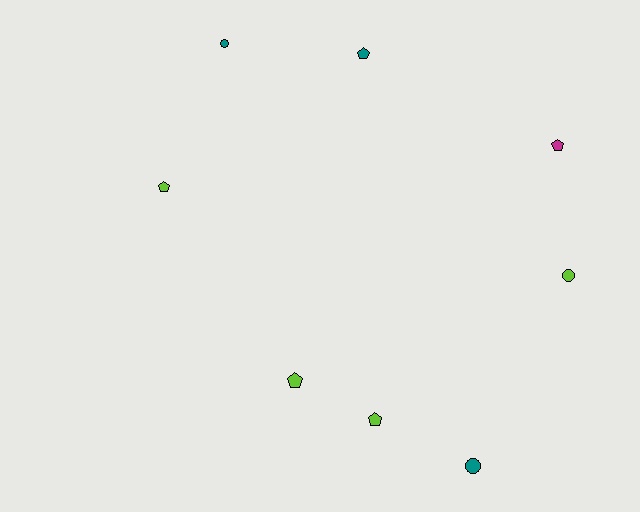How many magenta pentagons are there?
There is 1 magenta pentagon.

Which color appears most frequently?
Lime, with 4 objects.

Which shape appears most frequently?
Pentagon, with 5 objects.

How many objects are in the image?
There are 8 objects.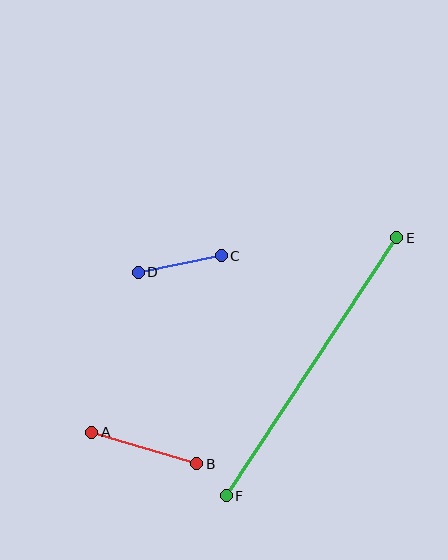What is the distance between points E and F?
The distance is approximately 309 pixels.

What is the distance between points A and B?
The distance is approximately 109 pixels.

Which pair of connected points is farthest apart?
Points E and F are farthest apart.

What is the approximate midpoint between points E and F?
The midpoint is at approximately (311, 367) pixels.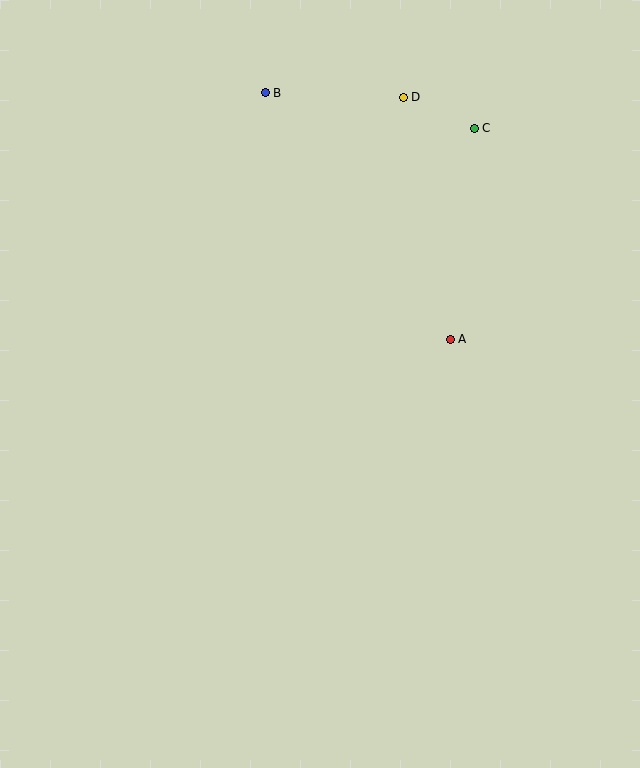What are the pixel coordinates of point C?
Point C is at (474, 128).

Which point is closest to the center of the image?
Point A at (450, 339) is closest to the center.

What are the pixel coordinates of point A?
Point A is at (450, 339).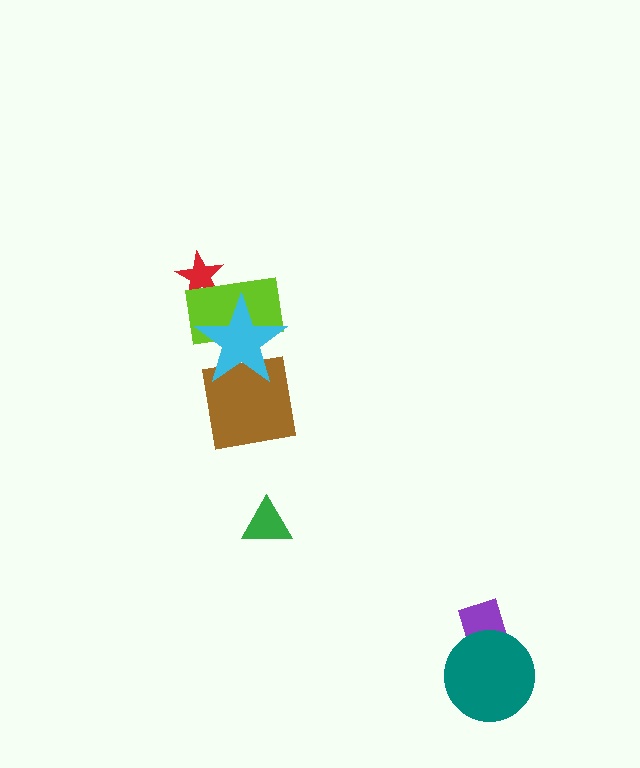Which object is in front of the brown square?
The cyan star is in front of the brown square.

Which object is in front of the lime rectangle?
The cyan star is in front of the lime rectangle.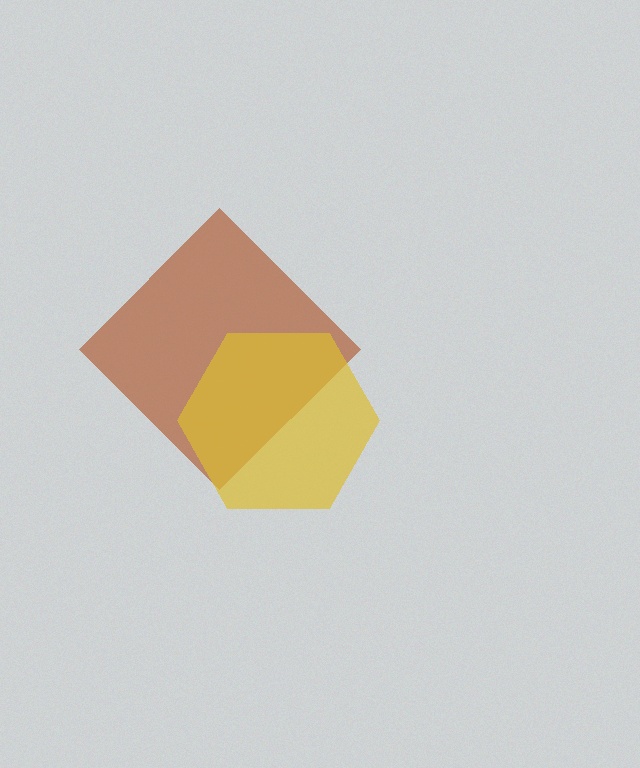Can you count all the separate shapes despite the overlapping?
Yes, there are 2 separate shapes.